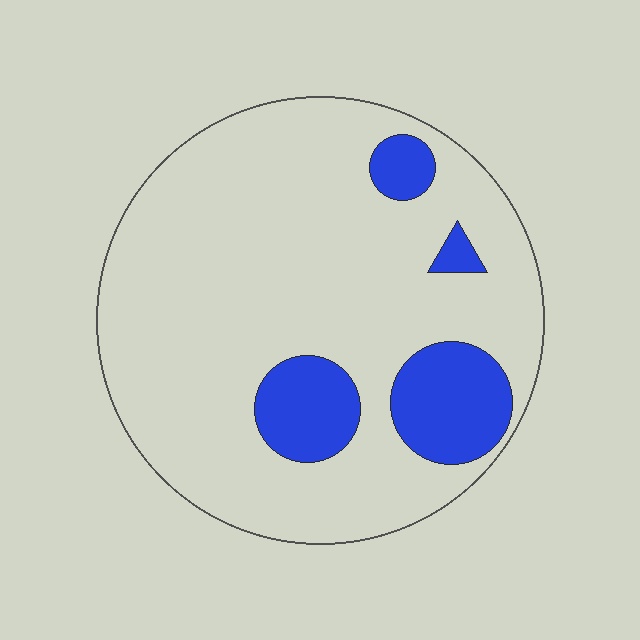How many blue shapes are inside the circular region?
4.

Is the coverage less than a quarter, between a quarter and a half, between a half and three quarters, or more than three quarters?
Less than a quarter.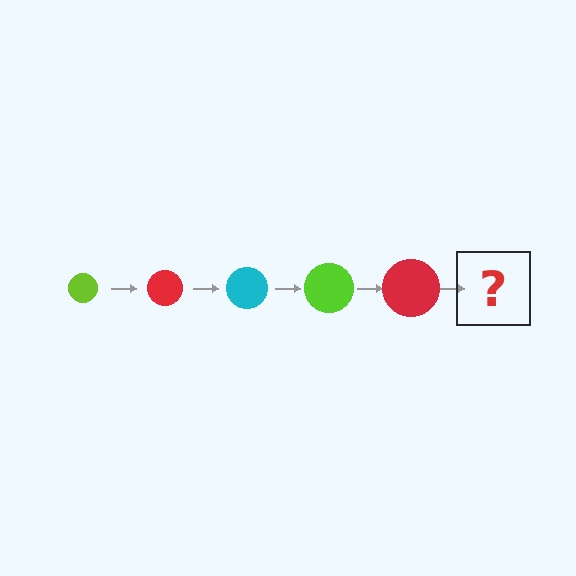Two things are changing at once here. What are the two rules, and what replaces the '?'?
The two rules are that the circle grows larger each step and the color cycles through lime, red, and cyan. The '?' should be a cyan circle, larger than the previous one.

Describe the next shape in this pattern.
It should be a cyan circle, larger than the previous one.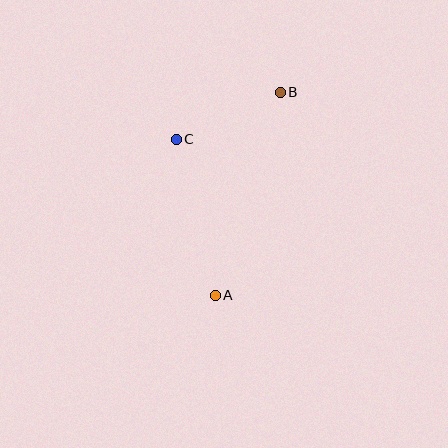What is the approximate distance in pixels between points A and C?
The distance between A and C is approximately 161 pixels.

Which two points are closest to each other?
Points B and C are closest to each other.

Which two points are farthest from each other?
Points A and B are farthest from each other.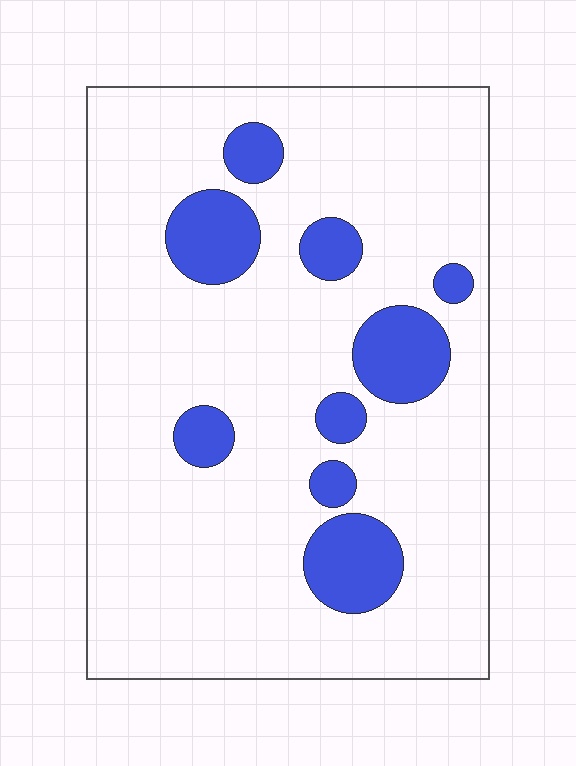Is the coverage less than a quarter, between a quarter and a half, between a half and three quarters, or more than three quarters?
Less than a quarter.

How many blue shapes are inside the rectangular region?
9.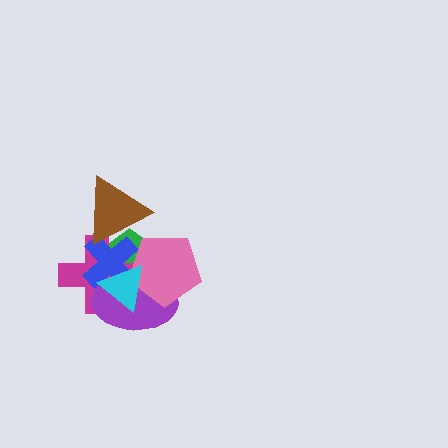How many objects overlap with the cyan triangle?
5 objects overlap with the cyan triangle.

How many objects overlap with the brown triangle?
3 objects overlap with the brown triangle.